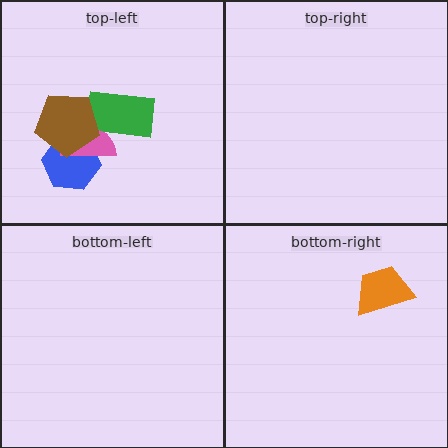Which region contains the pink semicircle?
The top-left region.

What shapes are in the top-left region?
The blue hexagon, the green rectangle, the pink semicircle, the brown pentagon.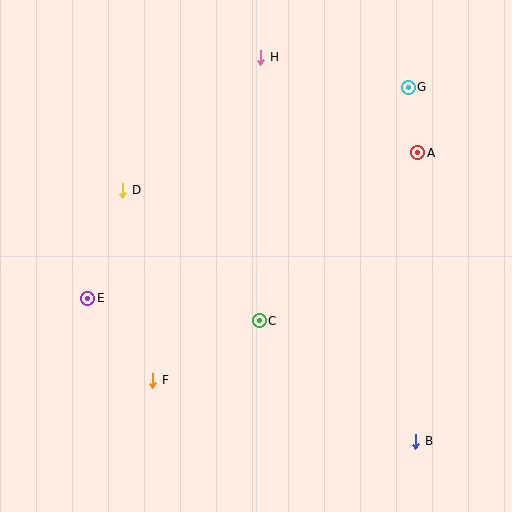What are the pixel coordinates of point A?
Point A is at (418, 153).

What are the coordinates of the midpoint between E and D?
The midpoint between E and D is at (105, 244).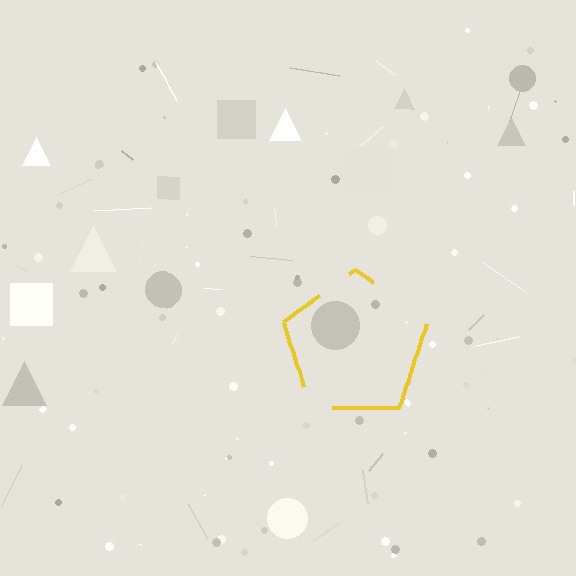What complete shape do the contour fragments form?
The contour fragments form a pentagon.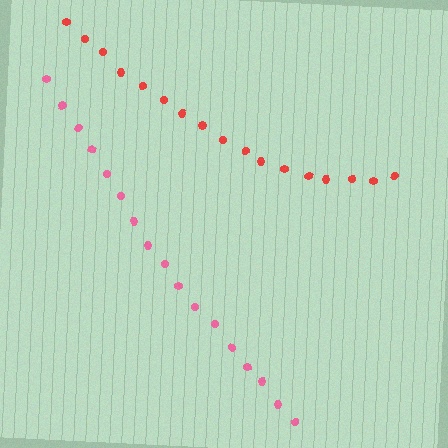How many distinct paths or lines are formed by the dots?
There are 2 distinct paths.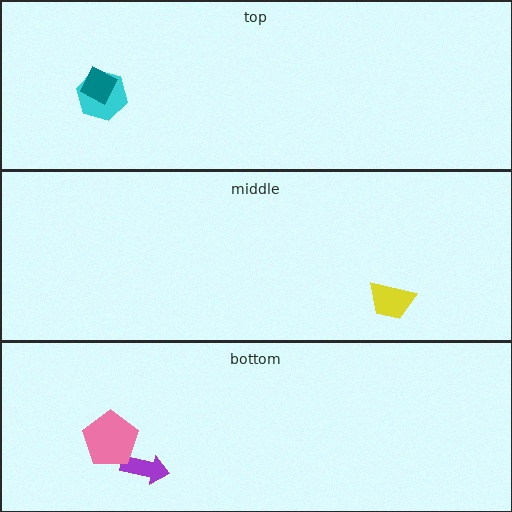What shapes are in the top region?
The cyan hexagon, the teal diamond.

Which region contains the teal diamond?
The top region.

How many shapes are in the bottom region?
2.